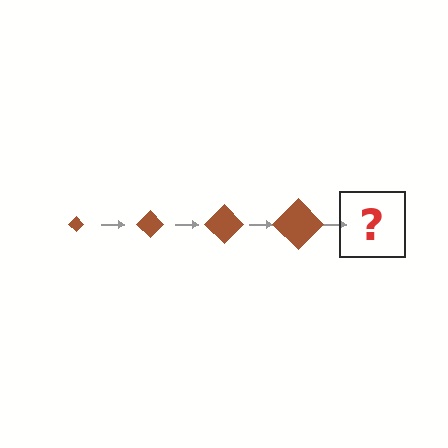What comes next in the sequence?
The next element should be a brown diamond, larger than the previous one.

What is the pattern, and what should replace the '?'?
The pattern is that the diamond gets progressively larger each step. The '?' should be a brown diamond, larger than the previous one.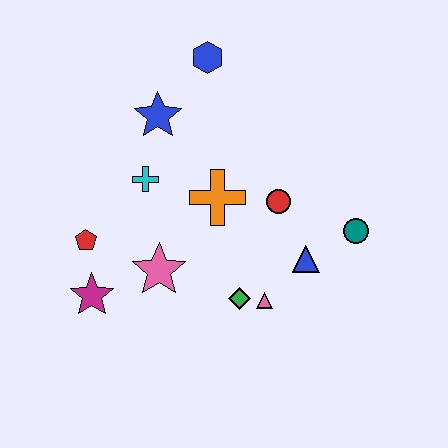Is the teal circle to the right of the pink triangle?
Yes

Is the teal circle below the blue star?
Yes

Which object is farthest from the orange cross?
The magenta star is farthest from the orange cross.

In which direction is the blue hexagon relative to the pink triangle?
The blue hexagon is above the pink triangle.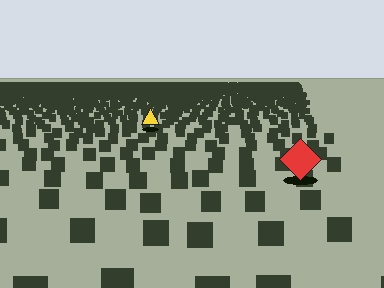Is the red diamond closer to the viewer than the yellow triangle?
Yes. The red diamond is closer — you can tell from the texture gradient: the ground texture is coarser near it.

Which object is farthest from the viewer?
The yellow triangle is farthest from the viewer. It appears smaller and the ground texture around it is denser.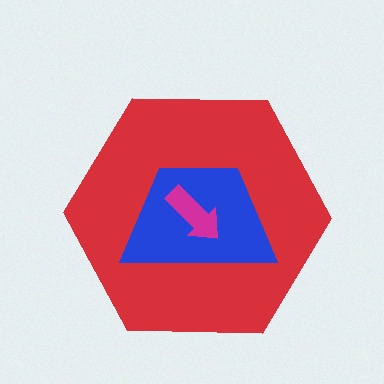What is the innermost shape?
The magenta arrow.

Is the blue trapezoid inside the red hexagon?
Yes.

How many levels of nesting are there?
3.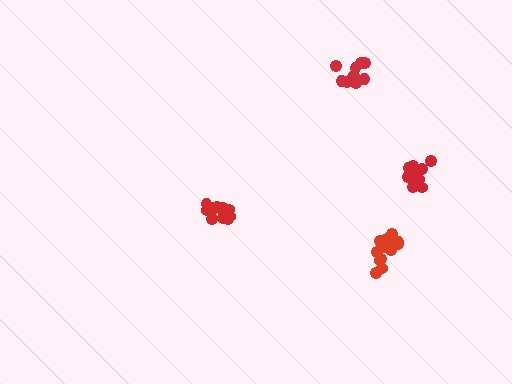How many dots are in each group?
Group 1: 15 dots, Group 2: 11 dots, Group 3: 11 dots, Group 4: 16 dots (53 total).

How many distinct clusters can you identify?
There are 4 distinct clusters.